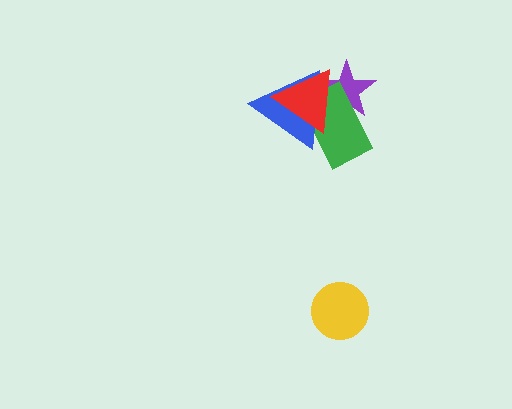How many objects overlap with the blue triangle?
3 objects overlap with the blue triangle.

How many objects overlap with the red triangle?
3 objects overlap with the red triangle.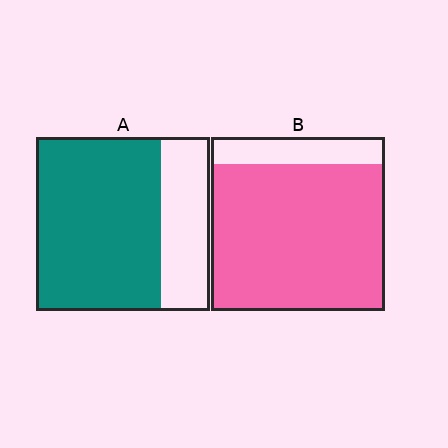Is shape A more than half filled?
Yes.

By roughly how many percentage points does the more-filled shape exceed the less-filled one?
By roughly 15 percentage points (B over A).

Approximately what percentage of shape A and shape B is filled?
A is approximately 70% and B is approximately 85%.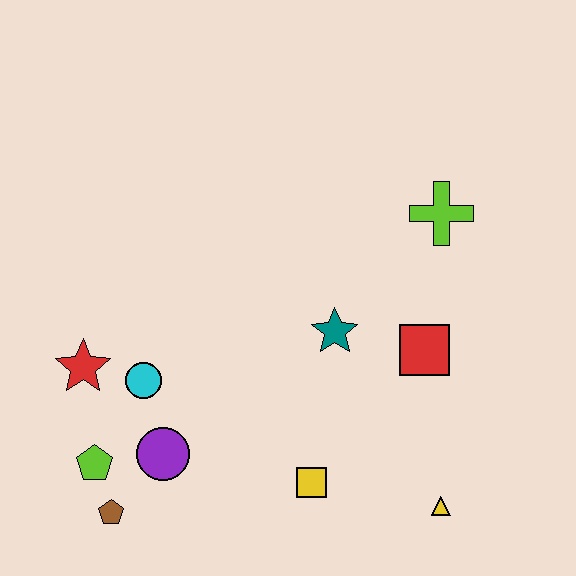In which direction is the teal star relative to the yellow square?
The teal star is above the yellow square.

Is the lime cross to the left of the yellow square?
No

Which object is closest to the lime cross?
The red square is closest to the lime cross.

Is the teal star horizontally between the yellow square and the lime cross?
Yes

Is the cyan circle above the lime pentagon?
Yes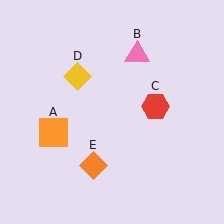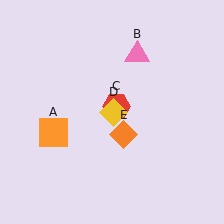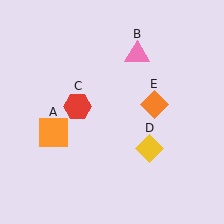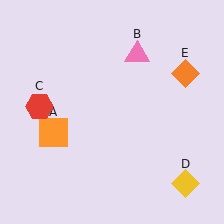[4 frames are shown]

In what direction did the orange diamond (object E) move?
The orange diamond (object E) moved up and to the right.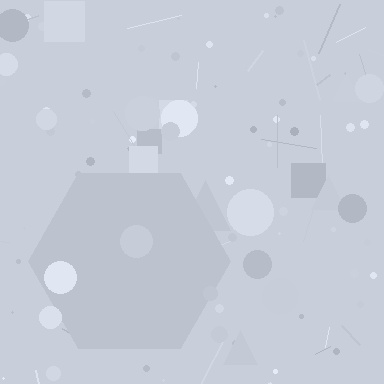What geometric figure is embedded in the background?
A hexagon is embedded in the background.